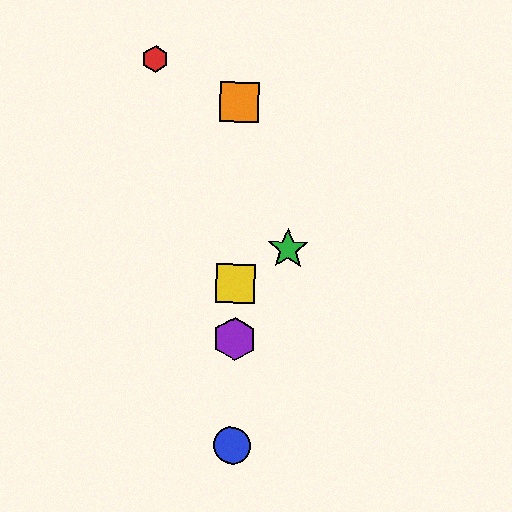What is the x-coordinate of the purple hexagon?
The purple hexagon is at x≈234.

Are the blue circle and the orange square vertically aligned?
Yes, both are at x≈232.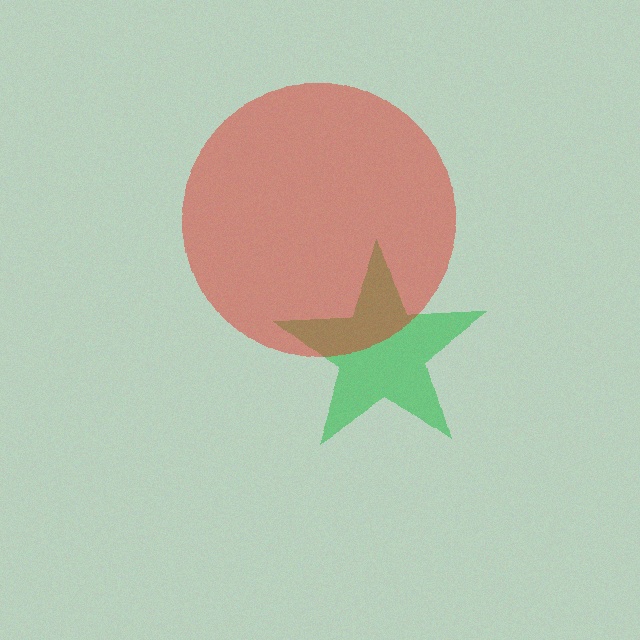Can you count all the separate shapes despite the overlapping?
Yes, there are 2 separate shapes.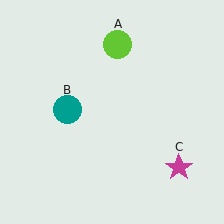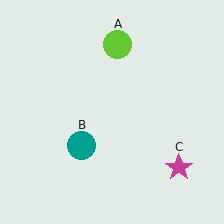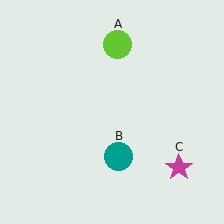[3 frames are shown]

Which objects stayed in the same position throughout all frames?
Lime circle (object A) and magenta star (object C) remained stationary.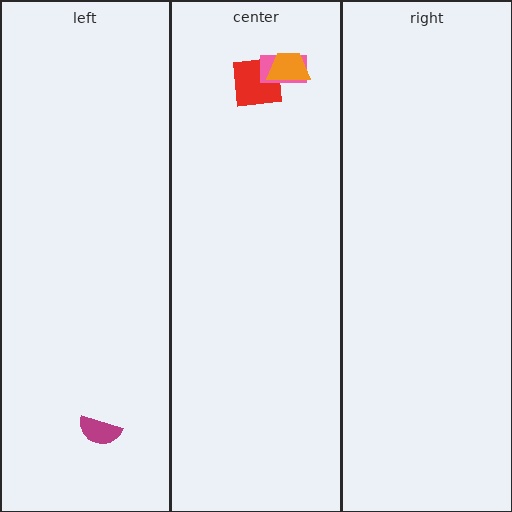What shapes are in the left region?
The magenta semicircle.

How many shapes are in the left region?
1.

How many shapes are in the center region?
3.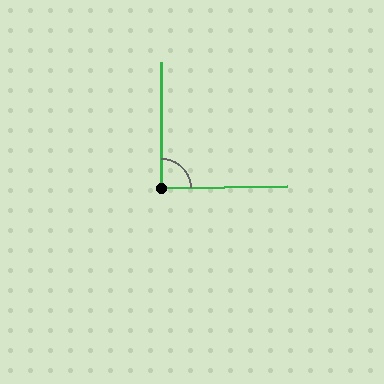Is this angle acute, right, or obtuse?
It is approximately a right angle.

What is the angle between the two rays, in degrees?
Approximately 89 degrees.